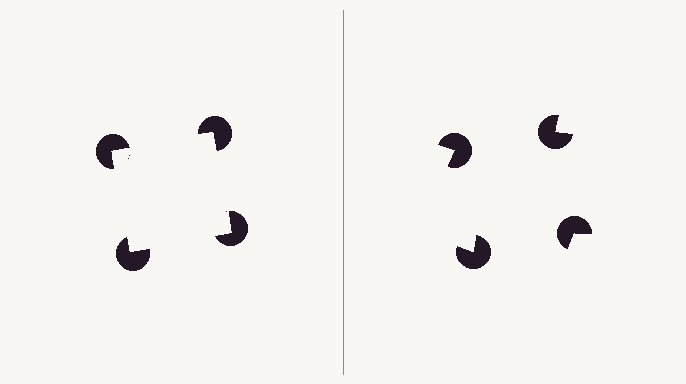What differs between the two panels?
The pac-man discs are positioned identically on both sides; only the wedge orientations differ. On the left they align to a square; on the right they are misaligned.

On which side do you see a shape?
An illusory square appears on the left side. On the right side the wedge cuts are rotated, so no coherent shape forms.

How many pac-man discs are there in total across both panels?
8 — 4 on each side.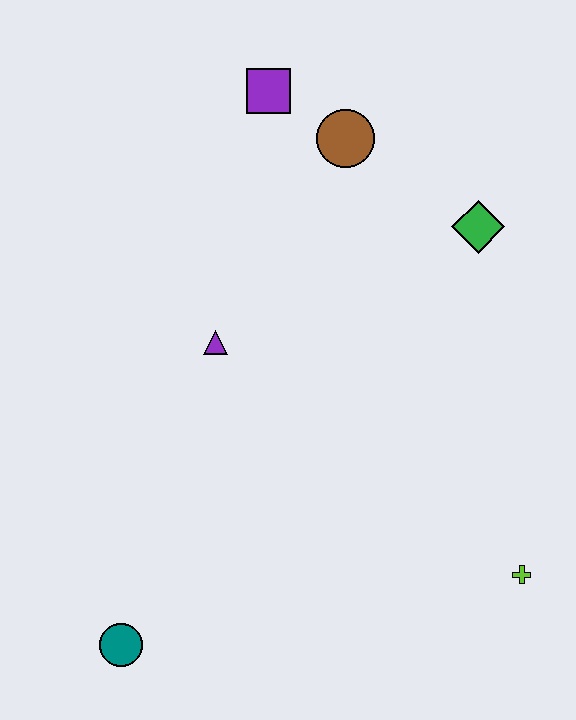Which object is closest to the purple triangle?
The brown circle is closest to the purple triangle.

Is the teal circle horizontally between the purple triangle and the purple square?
No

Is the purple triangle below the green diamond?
Yes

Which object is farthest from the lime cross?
The purple square is farthest from the lime cross.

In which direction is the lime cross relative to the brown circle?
The lime cross is below the brown circle.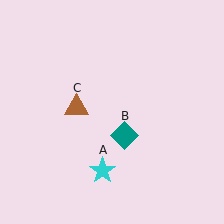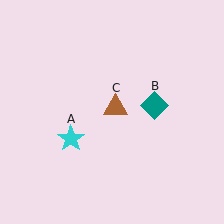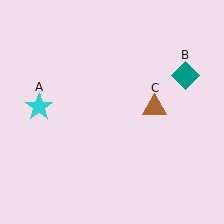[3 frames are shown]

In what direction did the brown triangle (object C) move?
The brown triangle (object C) moved right.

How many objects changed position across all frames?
3 objects changed position: cyan star (object A), teal diamond (object B), brown triangle (object C).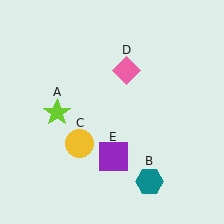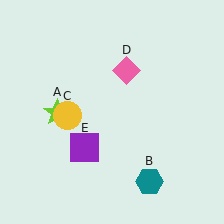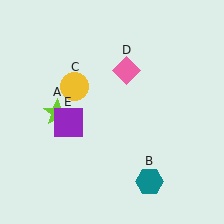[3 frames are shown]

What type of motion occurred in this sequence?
The yellow circle (object C), purple square (object E) rotated clockwise around the center of the scene.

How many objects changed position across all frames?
2 objects changed position: yellow circle (object C), purple square (object E).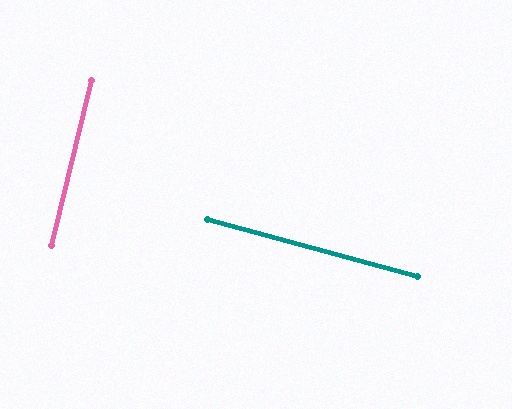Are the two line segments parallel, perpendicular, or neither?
Perpendicular — they meet at approximately 89°.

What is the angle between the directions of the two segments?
Approximately 89 degrees.